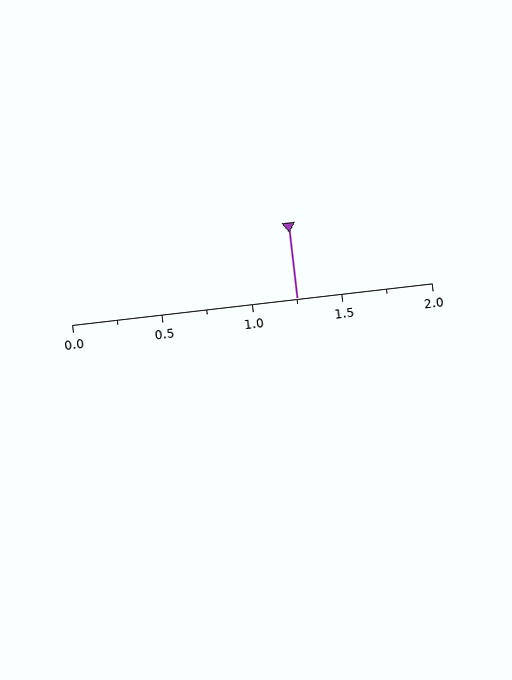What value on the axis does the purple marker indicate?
The marker indicates approximately 1.25.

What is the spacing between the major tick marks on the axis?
The major ticks are spaced 0.5 apart.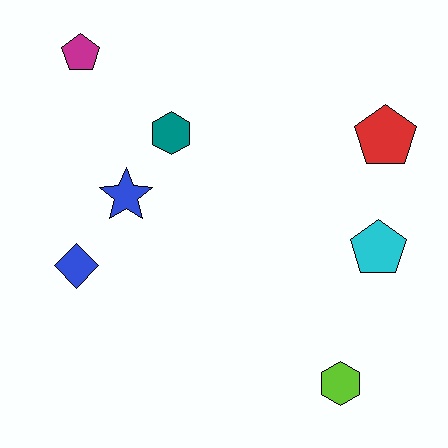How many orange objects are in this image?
There are no orange objects.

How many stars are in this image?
There is 1 star.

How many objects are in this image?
There are 7 objects.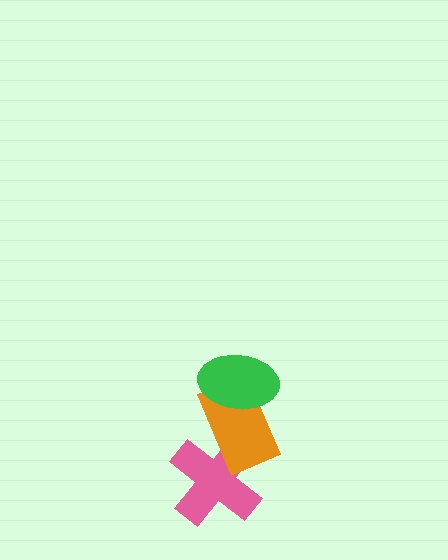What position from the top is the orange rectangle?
The orange rectangle is 2nd from the top.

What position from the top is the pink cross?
The pink cross is 3rd from the top.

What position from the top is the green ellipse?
The green ellipse is 1st from the top.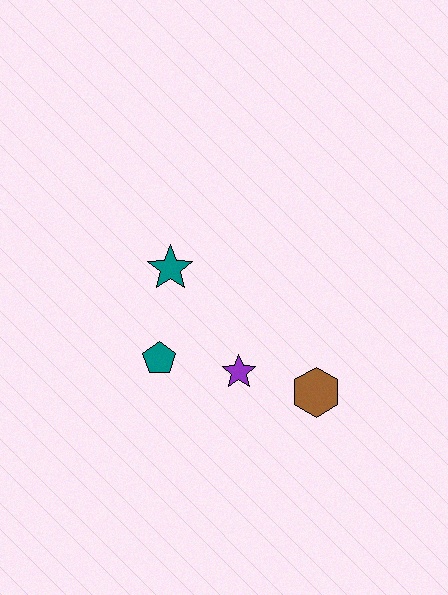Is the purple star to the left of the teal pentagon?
No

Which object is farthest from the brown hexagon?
The teal star is farthest from the brown hexagon.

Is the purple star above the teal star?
No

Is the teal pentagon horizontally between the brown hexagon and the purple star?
No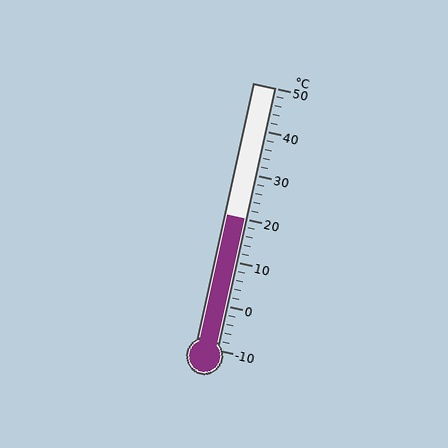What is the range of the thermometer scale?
The thermometer scale ranges from -10°C to 50°C.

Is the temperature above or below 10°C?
The temperature is above 10°C.